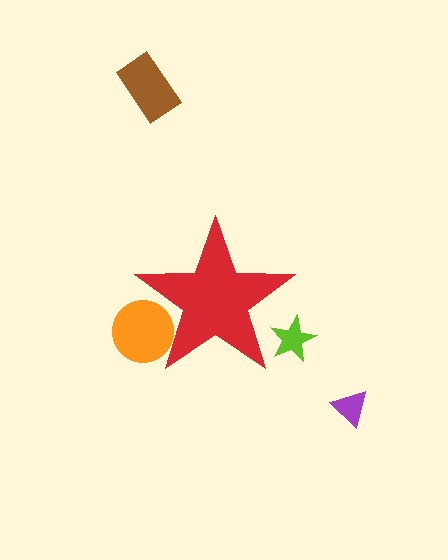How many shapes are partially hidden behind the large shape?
2 shapes are partially hidden.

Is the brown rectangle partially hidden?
No, the brown rectangle is fully visible.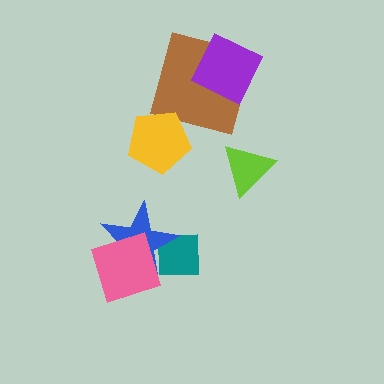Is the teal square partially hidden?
Yes, it is partially covered by another shape.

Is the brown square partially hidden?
Yes, it is partially covered by another shape.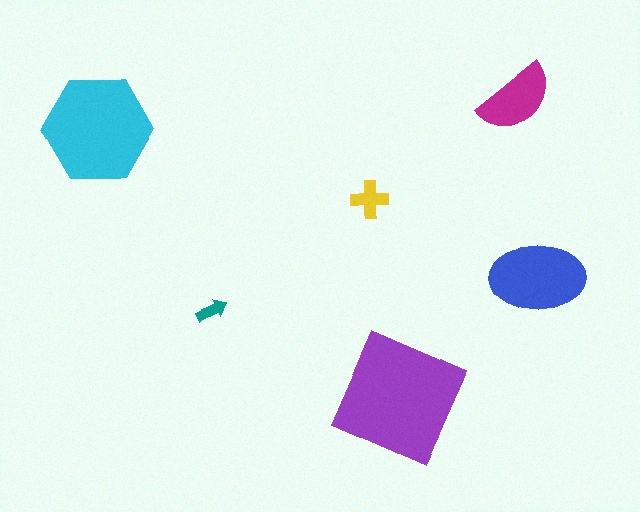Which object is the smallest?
The teal arrow.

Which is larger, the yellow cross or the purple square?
The purple square.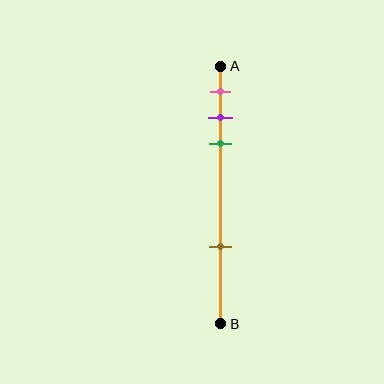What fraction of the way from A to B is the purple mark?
The purple mark is approximately 20% (0.2) of the way from A to B.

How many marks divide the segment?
There are 4 marks dividing the segment.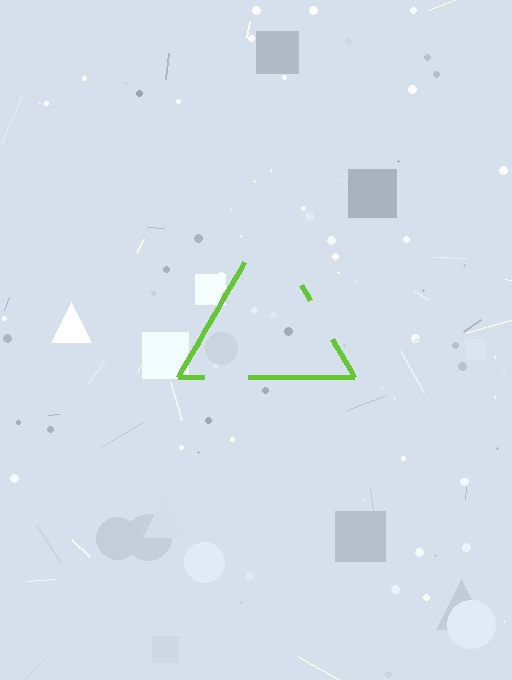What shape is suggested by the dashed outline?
The dashed outline suggests a triangle.